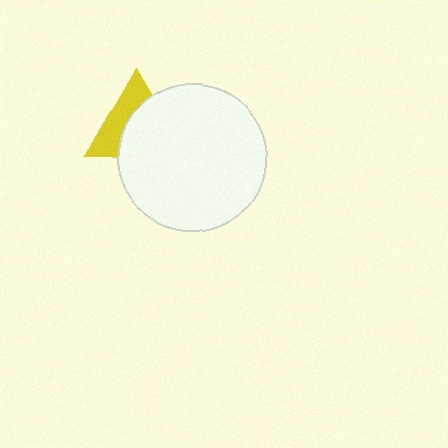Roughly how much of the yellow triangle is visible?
A small part of it is visible (roughly 44%).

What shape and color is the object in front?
The object in front is a white circle.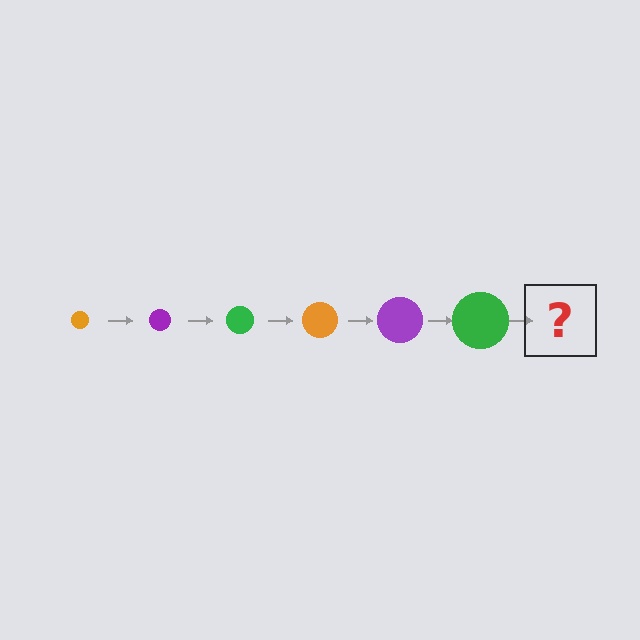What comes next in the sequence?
The next element should be an orange circle, larger than the previous one.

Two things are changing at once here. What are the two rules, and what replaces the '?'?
The two rules are that the circle grows larger each step and the color cycles through orange, purple, and green. The '?' should be an orange circle, larger than the previous one.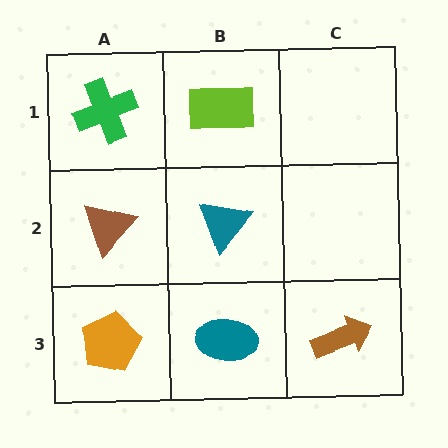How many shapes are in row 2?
2 shapes.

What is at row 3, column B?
A teal ellipse.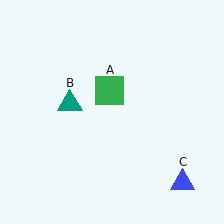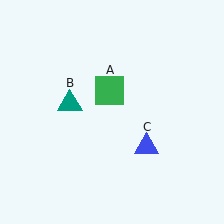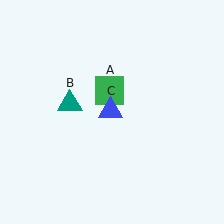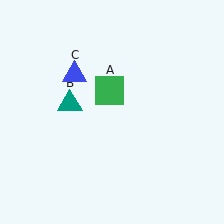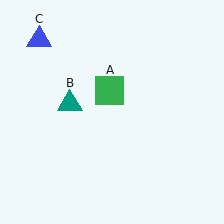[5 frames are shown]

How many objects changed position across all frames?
1 object changed position: blue triangle (object C).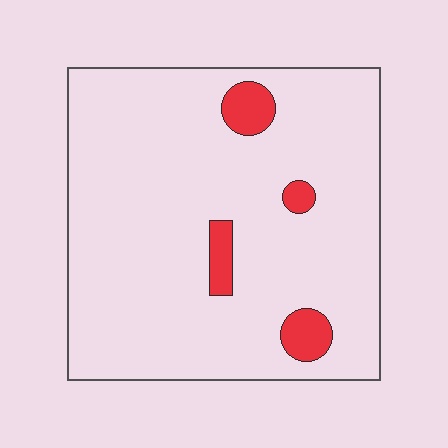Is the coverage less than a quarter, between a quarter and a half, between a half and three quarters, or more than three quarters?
Less than a quarter.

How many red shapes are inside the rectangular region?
4.